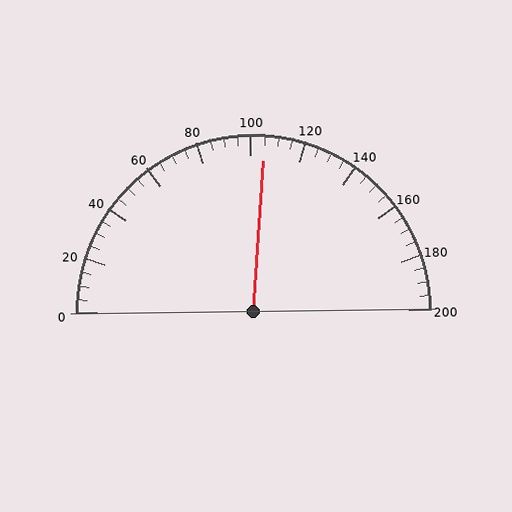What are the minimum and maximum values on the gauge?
The gauge ranges from 0 to 200.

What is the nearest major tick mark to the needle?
The nearest major tick mark is 100.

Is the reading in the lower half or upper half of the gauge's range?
The reading is in the upper half of the range (0 to 200).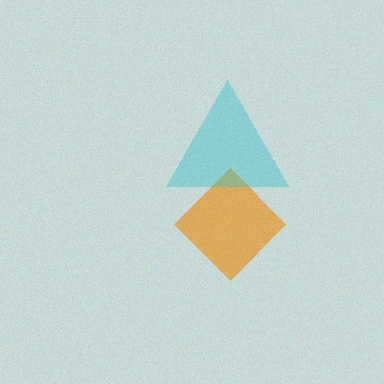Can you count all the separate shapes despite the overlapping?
Yes, there are 2 separate shapes.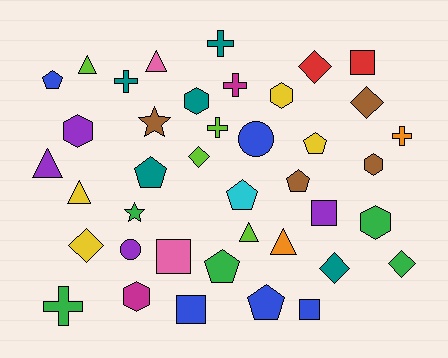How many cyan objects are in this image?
There is 1 cyan object.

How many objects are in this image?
There are 40 objects.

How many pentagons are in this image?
There are 7 pentagons.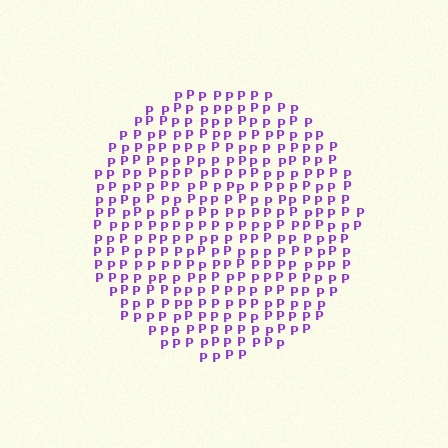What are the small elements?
The small elements are letter P's.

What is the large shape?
The large shape is a circle.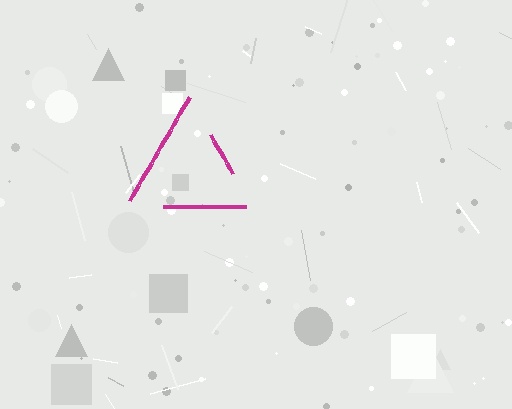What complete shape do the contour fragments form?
The contour fragments form a triangle.